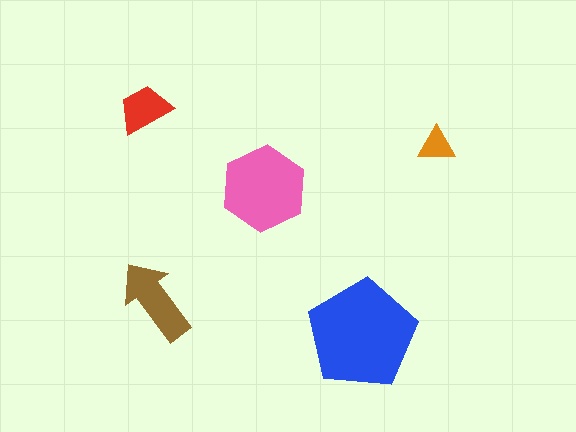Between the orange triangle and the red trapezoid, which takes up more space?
The red trapezoid.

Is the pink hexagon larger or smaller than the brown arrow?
Larger.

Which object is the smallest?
The orange triangle.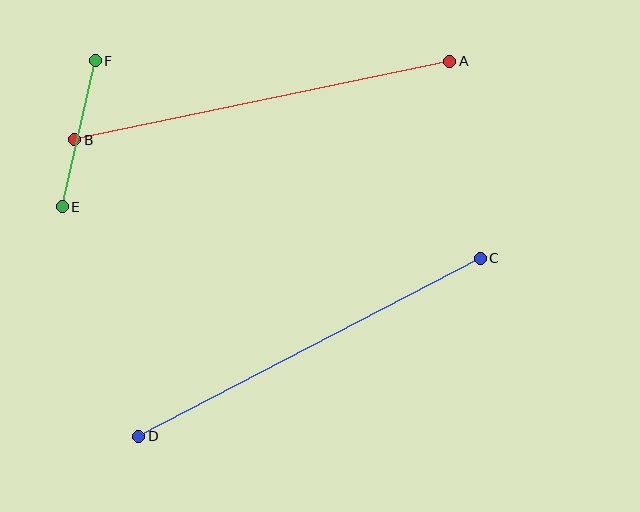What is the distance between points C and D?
The distance is approximately 385 pixels.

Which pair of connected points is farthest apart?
Points C and D are farthest apart.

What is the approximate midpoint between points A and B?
The midpoint is at approximately (262, 101) pixels.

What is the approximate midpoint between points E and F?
The midpoint is at approximately (79, 134) pixels.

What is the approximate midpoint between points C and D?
The midpoint is at approximately (310, 347) pixels.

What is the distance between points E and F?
The distance is approximately 150 pixels.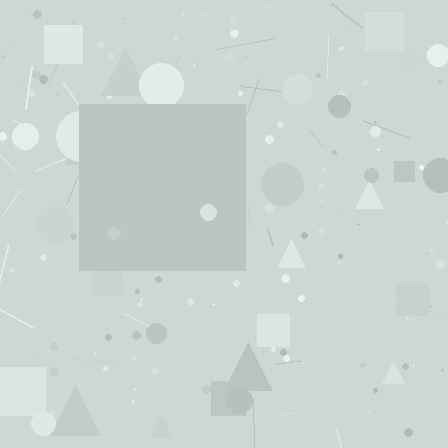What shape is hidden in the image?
A square is hidden in the image.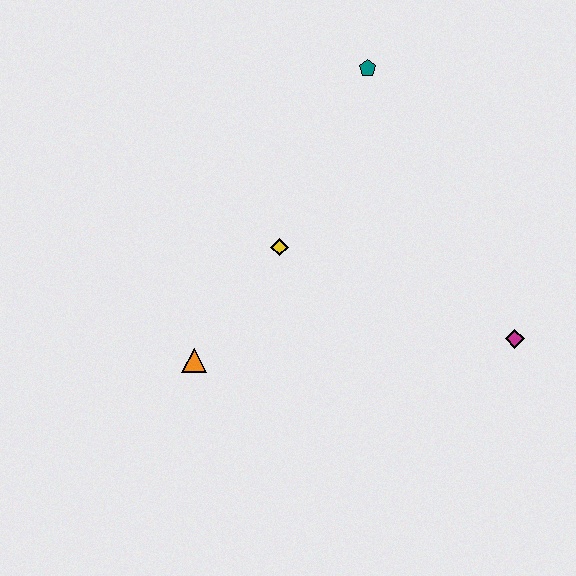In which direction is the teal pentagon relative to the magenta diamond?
The teal pentagon is above the magenta diamond.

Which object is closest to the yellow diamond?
The orange triangle is closest to the yellow diamond.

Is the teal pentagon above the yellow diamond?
Yes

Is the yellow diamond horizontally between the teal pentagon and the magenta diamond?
No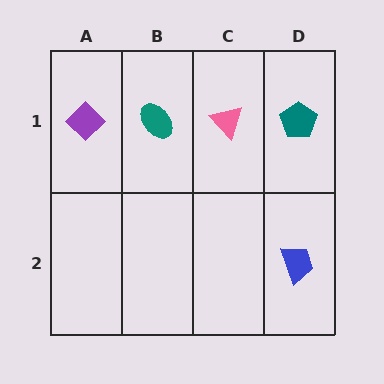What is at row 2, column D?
A blue trapezoid.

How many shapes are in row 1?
4 shapes.